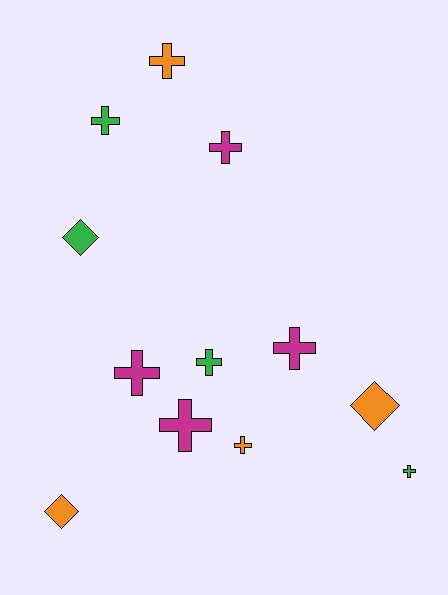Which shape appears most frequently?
Cross, with 9 objects.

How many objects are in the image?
There are 12 objects.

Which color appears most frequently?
Green, with 4 objects.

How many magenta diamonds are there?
There are no magenta diamonds.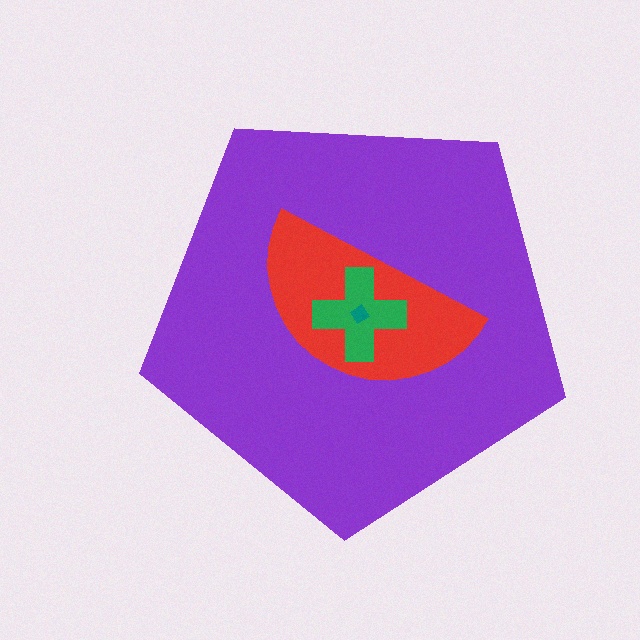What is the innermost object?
The teal diamond.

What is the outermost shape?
The purple pentagon.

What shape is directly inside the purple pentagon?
The red semicircle.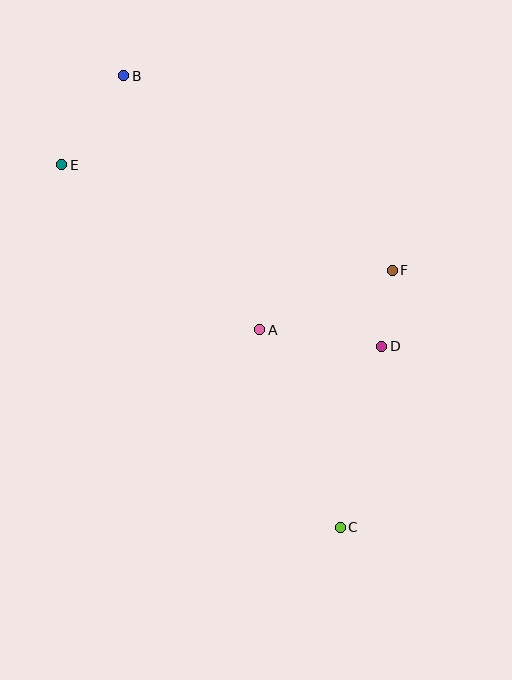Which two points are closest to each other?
Points D and F are closest to each other.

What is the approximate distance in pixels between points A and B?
The distance between A and B is approximately 288 pixels.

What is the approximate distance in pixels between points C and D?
The distance between C and D is approximately 186 pixels.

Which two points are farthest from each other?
Points B and C are farthest from each other.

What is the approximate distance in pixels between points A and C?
The distance between A and C is approximately 213 pixels.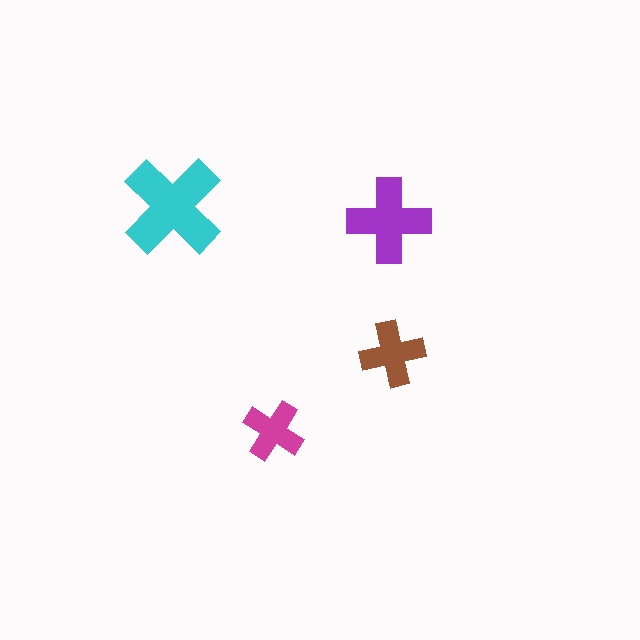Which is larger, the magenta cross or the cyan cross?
The cyan one.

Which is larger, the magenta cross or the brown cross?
The brown one.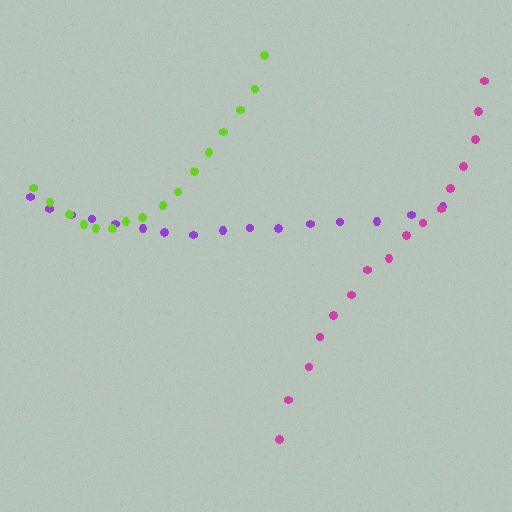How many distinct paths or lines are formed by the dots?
There are 3 distinct paths.